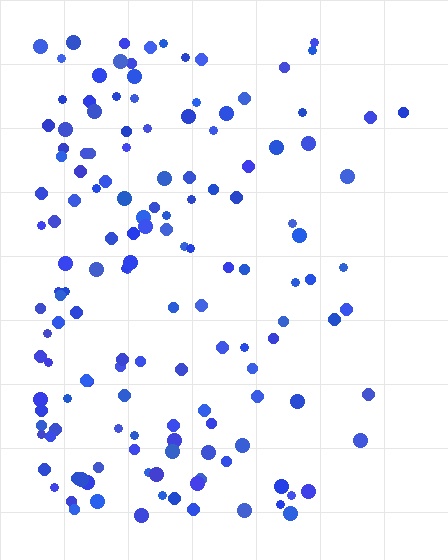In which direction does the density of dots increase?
From right to left, with the left side densest.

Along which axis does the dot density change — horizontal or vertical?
Horizontal.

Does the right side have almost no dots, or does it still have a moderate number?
Still a moderate number, just noticeably fewer than the left.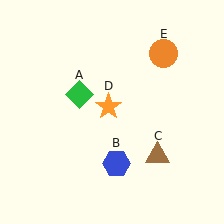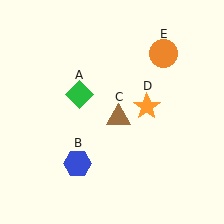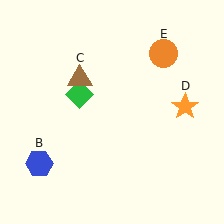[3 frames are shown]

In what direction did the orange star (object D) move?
The orange star (object D) moved right.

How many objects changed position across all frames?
3 objects changed position: blue hexagon (object B), brown triangle (object C), orange star (object D).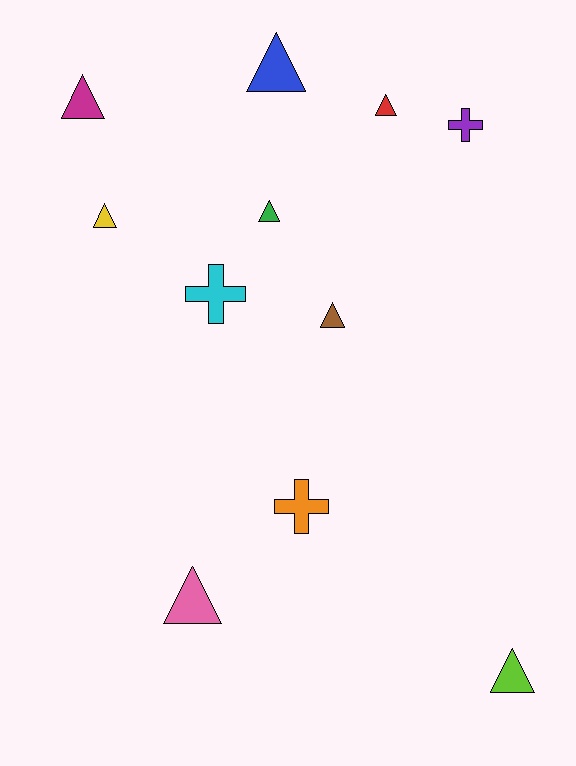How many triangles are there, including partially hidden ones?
There are 8 triangles.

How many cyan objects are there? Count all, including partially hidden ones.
There is 1 cyan object.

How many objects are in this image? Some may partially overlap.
There are 11 objects.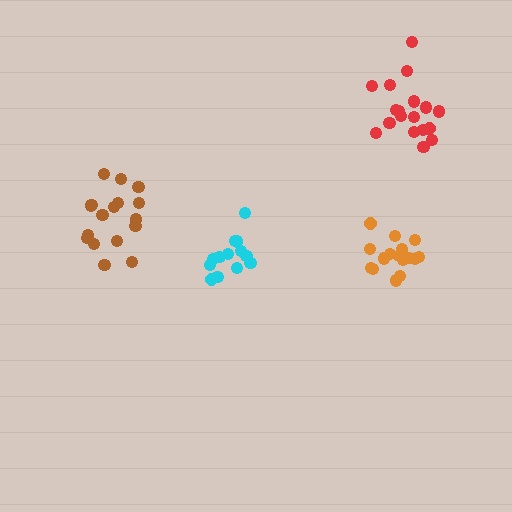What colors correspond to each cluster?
The clusters are colored: orange, cyan, brown, red.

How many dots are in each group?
Group 1: 16 dots, Group 2: 14 dots, Group 3: 18 dots, Group 4: 18 dots (66 total).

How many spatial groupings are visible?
There are 4 spatial groupings.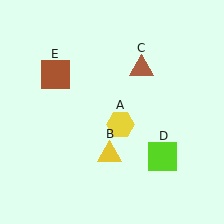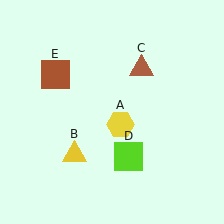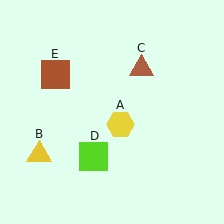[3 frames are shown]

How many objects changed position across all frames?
2 objects changed position: yellow triangle (object B), lime square (object D).